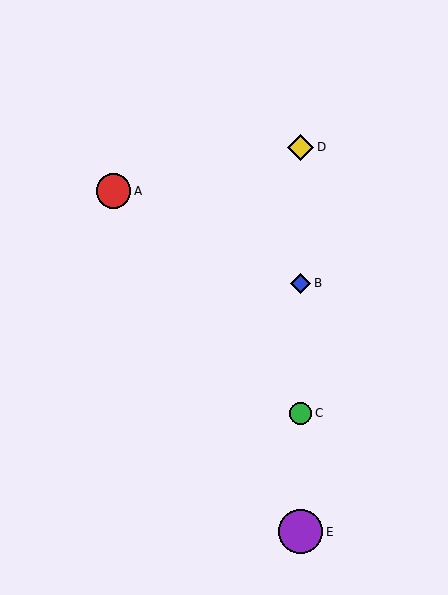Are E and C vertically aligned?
Yes, both are at x≈301.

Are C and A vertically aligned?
No, C is at x≈301 and A is at x≈113.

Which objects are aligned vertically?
Objects B, C, D, E are aligned vertically.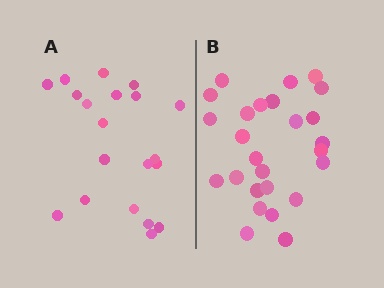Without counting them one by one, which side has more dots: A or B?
Region B (the right region) has more dots.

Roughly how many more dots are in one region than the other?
Region B has about 6 more dots than region A.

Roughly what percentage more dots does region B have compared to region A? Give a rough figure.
About 30% more.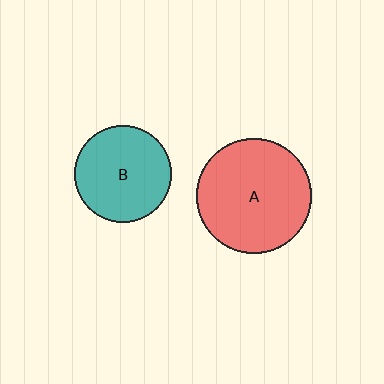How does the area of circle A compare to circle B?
Approximately 1.4 times.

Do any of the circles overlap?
No, none of the circles overlap.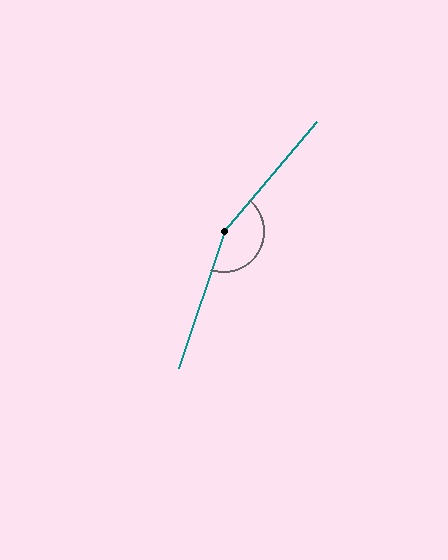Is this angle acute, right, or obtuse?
It is obtuse.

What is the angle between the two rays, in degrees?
Approximately 158 degrees.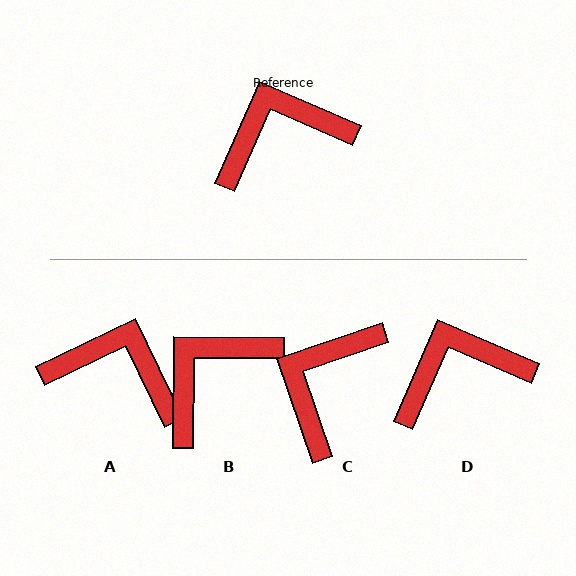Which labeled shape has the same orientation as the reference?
D.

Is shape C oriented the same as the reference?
No, it is off by about 42 degrees.